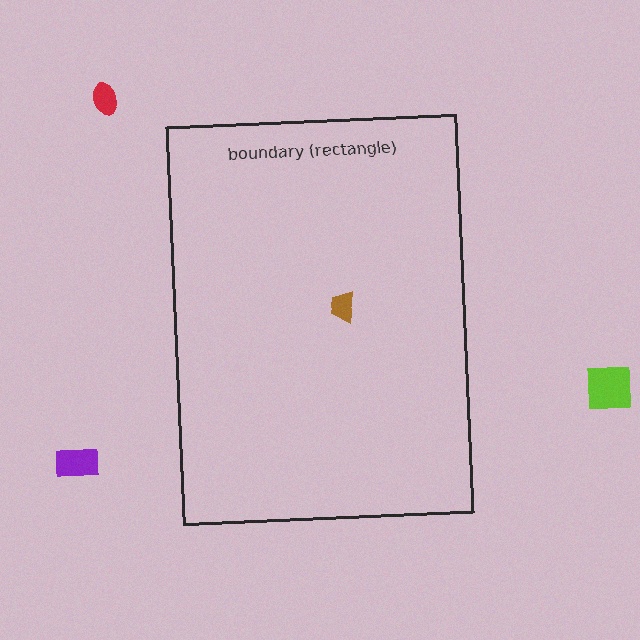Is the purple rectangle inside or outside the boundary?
Outside.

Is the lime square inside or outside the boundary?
Outside.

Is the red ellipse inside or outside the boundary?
Outside.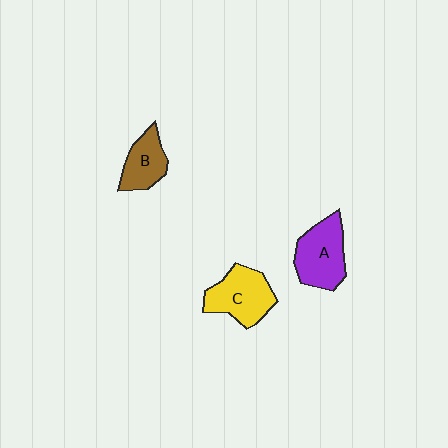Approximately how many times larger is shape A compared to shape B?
Approximately 1.4 times.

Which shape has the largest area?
Shape C (yellow).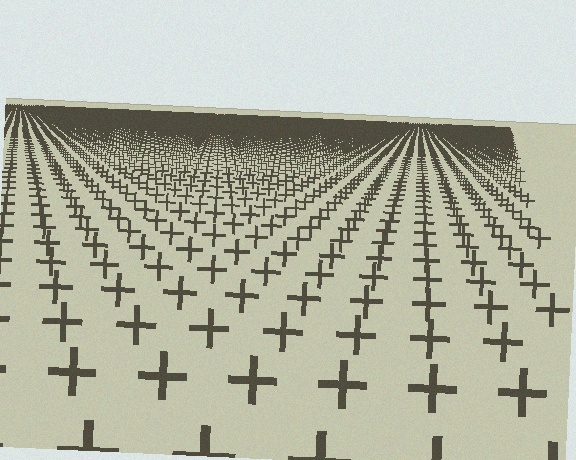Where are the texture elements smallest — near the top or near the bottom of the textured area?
Near the top.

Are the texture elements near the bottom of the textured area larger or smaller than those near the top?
Larger. Near the bottom, elements are closer to the viewer and appear at a bigger on-screen size.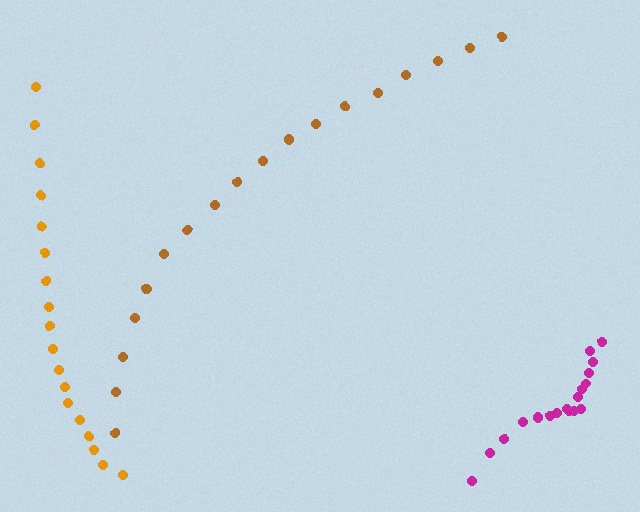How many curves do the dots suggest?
There are 3 distinct paths.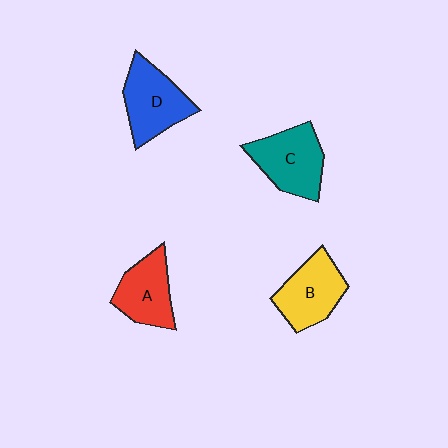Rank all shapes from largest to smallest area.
From largest to smallest: C (teal), D (blue), B (yellow), A (red).